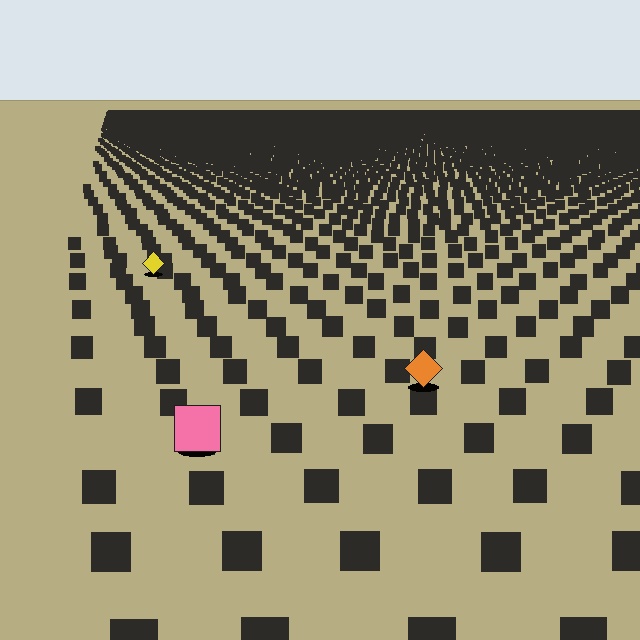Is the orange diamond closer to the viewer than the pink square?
No. The pink square is closer — you can tell from the texture gradient: the ground texture is coarser near it.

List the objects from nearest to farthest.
From nearest to farthest: the pink square, the orange diamond, the yellow diamond.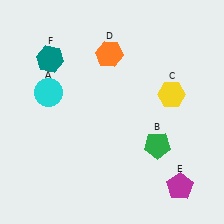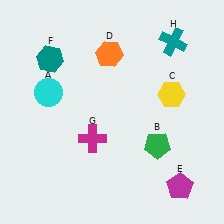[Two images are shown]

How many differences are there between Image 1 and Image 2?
There are 2 differences between the two images.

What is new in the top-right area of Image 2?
A teal cross (H) was added in the top-right area of Image 2.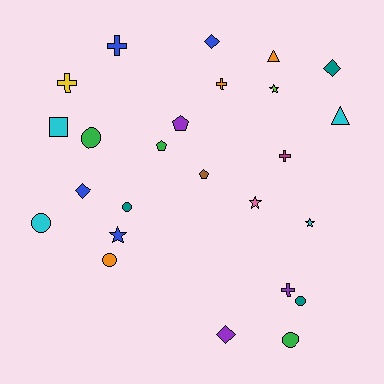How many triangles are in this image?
There are 2 triangles.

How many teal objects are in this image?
There are 3 teal objects.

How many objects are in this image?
There are 25 objects.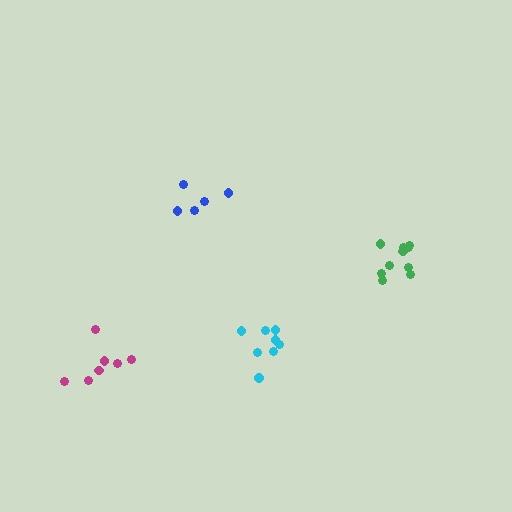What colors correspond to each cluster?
The clusters are colored: green, blue, magenta, cyan.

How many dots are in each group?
Group 1: 11 dots, Group 2: 5 dots, Group 3: 7 dots, Group 4: 8 dots (31 total).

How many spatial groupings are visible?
There are 4 spatial groupings.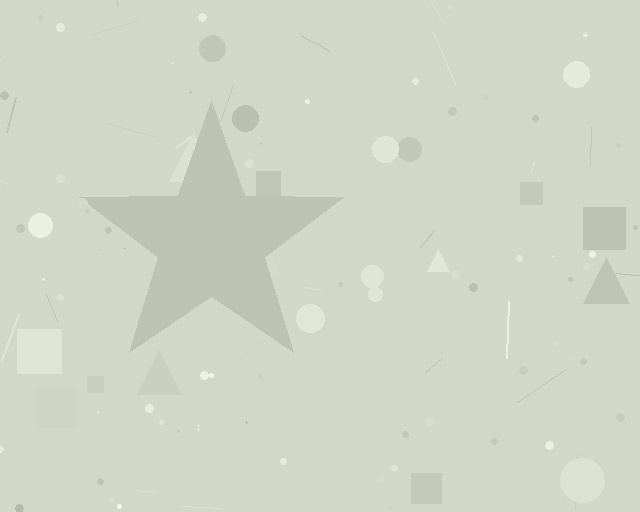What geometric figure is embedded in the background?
A star is embedded in the background.